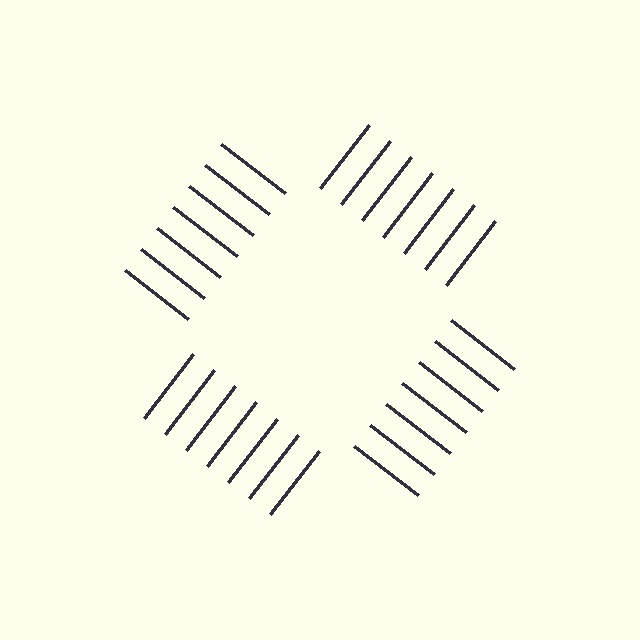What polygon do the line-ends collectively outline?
An illusory square — the line segments terminate on its edges but no continuous stroke is drawn.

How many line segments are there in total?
28 — 7 along each of the 4 edges.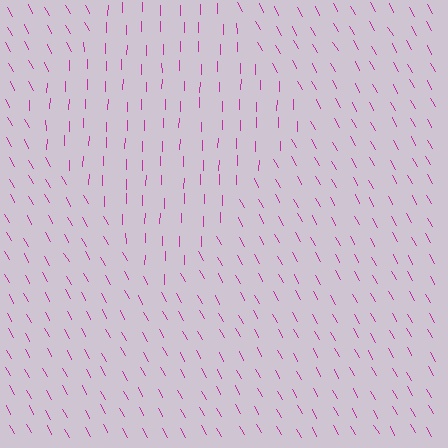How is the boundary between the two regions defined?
The boundary is defined purely by a change in line orientation (approximately 30 degrees difference). All lines are the same color and thickness.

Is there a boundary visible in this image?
Yes, there is a texture boundary formed by a change in line orientation.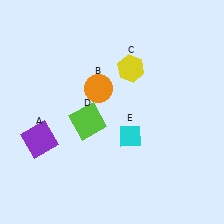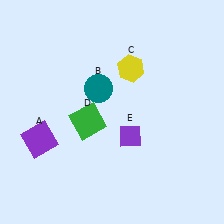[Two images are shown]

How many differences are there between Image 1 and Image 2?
There are 3 differences between the two images.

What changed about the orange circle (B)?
In Image 1, B is orange. In Image 2, it changed to teal.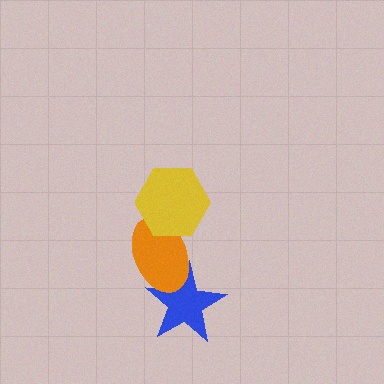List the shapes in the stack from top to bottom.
From top to bottom: the yellow hexagon, the orange ellipse, the blue star.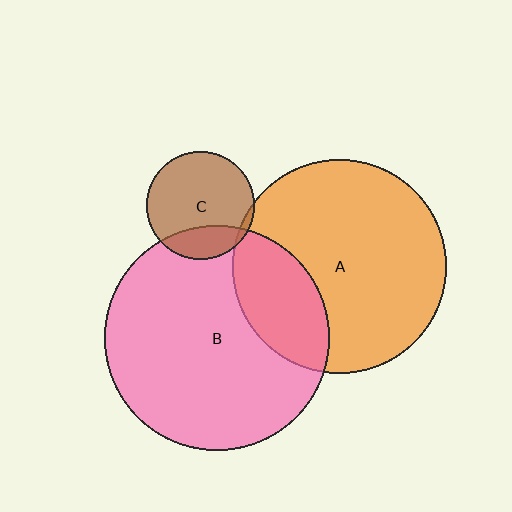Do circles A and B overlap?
Yes.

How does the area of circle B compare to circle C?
Approximately 4.3 times.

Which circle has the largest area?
Circle B (pink).